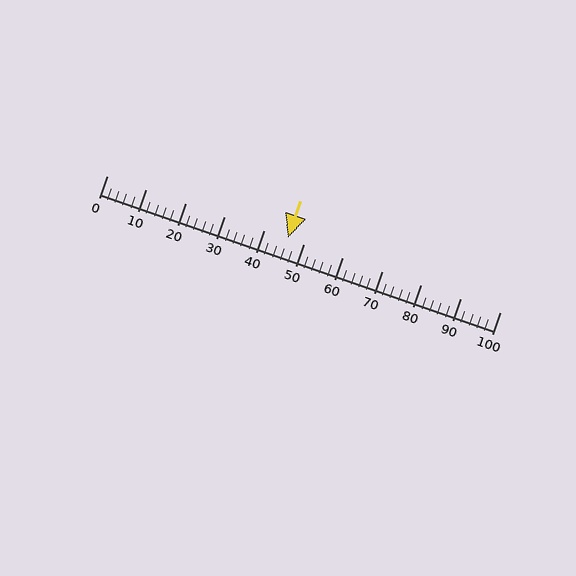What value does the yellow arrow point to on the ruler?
The yellow arrow points to approximately 46.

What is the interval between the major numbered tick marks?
The major tick marks are spaced 10 units apart.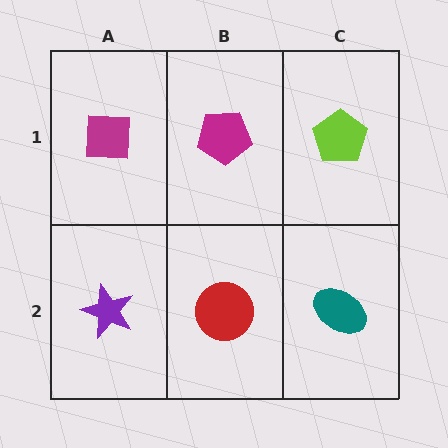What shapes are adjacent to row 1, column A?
A purple star (row 2, column A), a magenta pentagon (row 1, column B).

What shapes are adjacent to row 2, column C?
A lime pentagon (row 1, column C), a red circle (row 2, column B).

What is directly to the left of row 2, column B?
A purple star.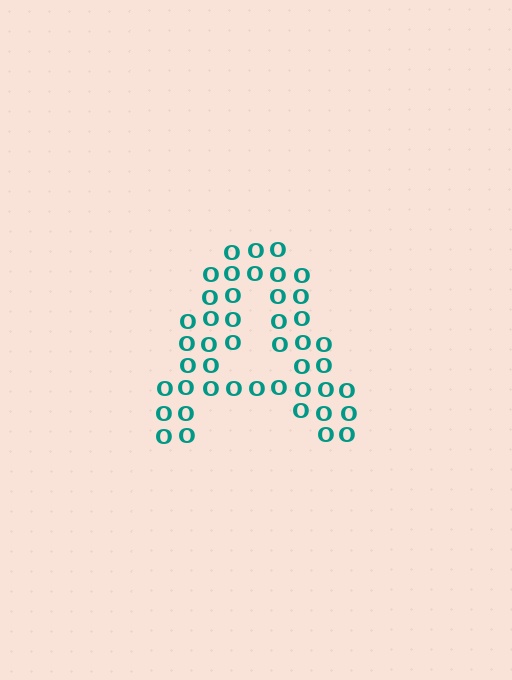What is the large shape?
The large shape is the letter A.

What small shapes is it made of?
It is made of small letter O's.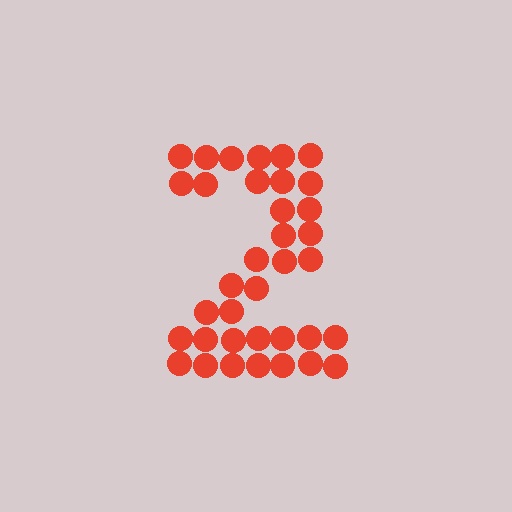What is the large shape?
The large shape is the digit 2.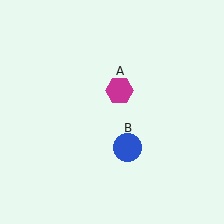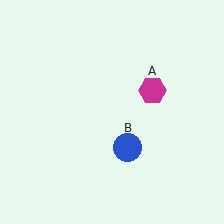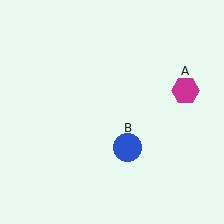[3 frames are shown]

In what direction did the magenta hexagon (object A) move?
The magenta hexagon (object A) moved right.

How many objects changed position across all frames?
1 object changed position: magenta hexagon (object A).